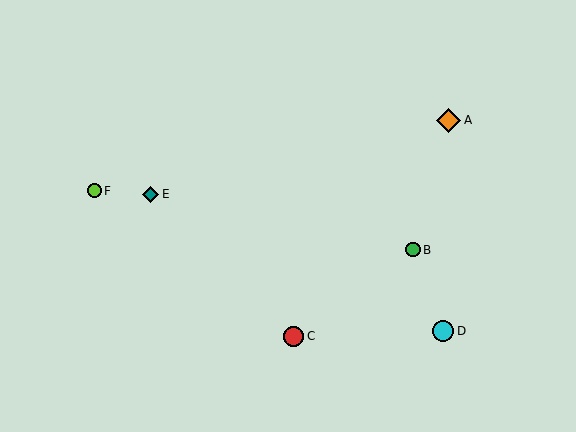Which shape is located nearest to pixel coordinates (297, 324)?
The red circle (labeled C) at (294, 336) is nearest to that location.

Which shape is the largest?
The orange diamond (labeled A) is the largest.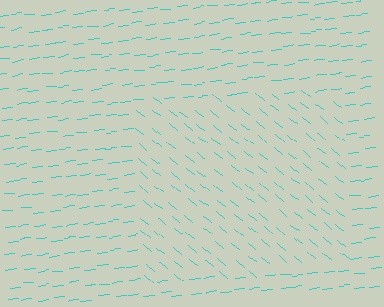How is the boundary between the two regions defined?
The boundary is defined purely by a change in line orientation (approximately 45 degrees difference). All lines are the same color and thickness.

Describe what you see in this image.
The image is filled with small cyan line segments. A rectangle region in the image has lines oriented differently from the surrounding lines, creating a visible texture boundary.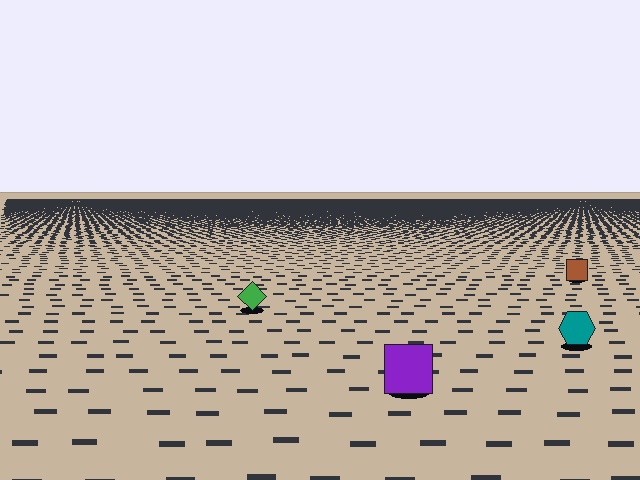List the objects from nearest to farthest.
From nearest to farthest: the purple square, the teal hexagon, the green diamond, the brown square.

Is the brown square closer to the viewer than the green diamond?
No. The green diamond is closer — you can tell from the texture gradient: the ground texture is coarser near it.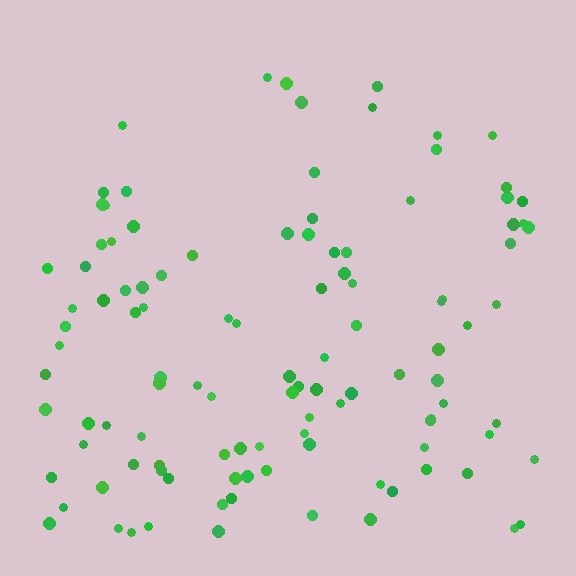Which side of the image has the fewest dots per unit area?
The top.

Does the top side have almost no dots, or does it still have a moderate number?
Still a moderate number, just noticeably fewer than the bottom.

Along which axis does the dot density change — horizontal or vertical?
Vertical.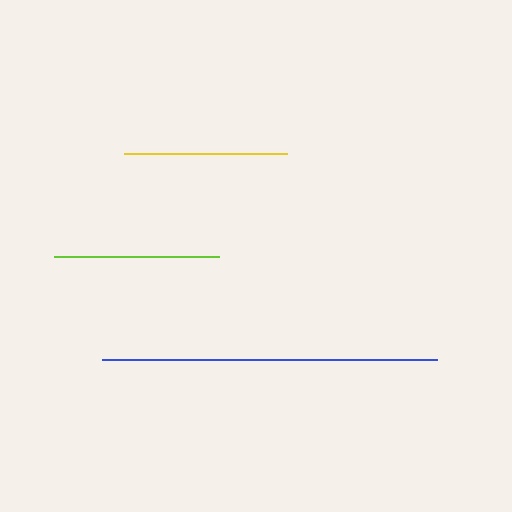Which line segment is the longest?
The blue line is the longest at approximately 335 pixels.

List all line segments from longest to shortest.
From longest to shortest: blue, lime, yellow.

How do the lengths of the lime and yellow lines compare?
The lime and yellow lines are approximately the same length.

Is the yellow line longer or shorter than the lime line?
The lime line is longer than the yellow line.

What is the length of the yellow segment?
The yellow segment is approximately 163 pixels long.